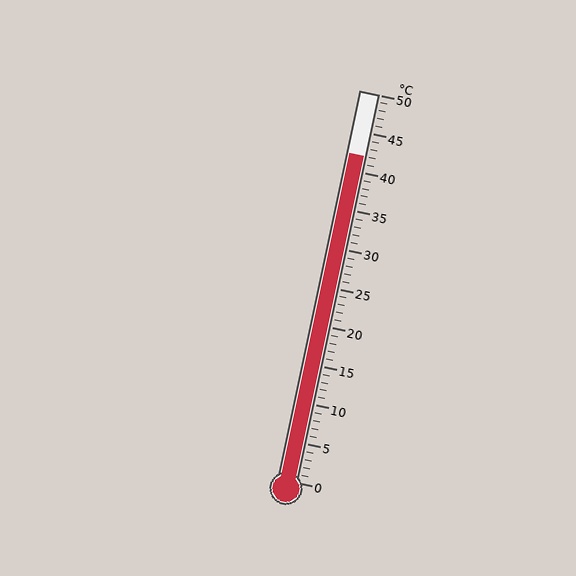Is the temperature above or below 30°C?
The temperature is above 30°C.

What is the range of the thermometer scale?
The thermometer scale ranges from 0°C to 50°C.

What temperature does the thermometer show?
The thermometer shows approximately 42°C.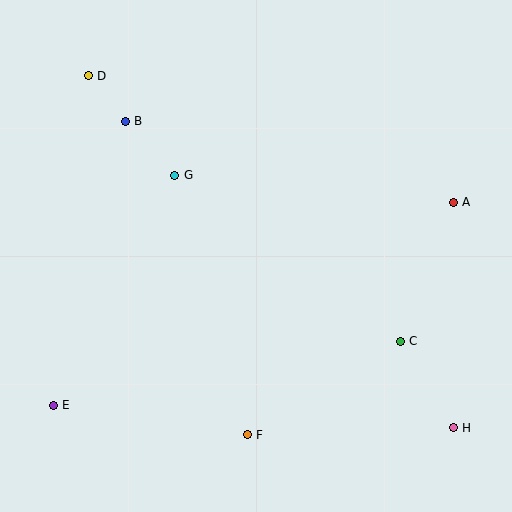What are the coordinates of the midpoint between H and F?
The midpoint between H and F is at (350, 431).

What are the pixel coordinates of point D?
Point D is at (88, 76).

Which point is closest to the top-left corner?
Point D is closest to the top-left corner.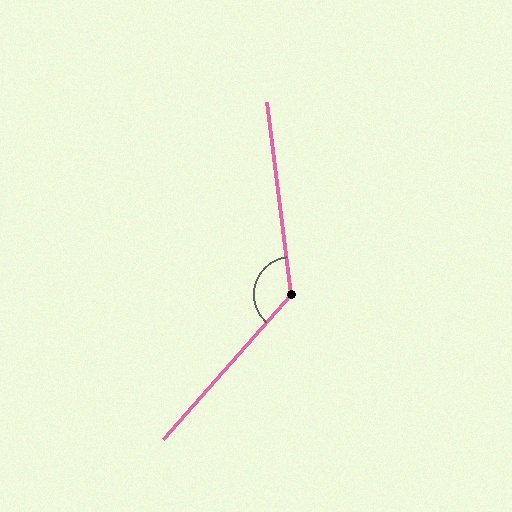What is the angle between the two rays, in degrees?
Approximately 131 degrees.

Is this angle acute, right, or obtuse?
It is obtuse.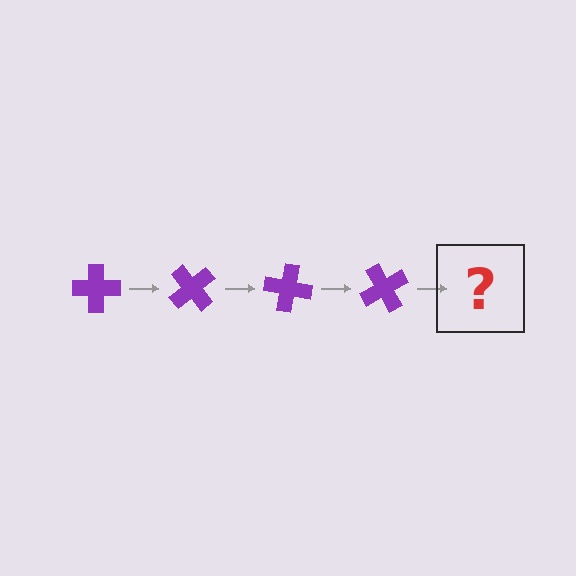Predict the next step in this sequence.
The next step is a purple cross rotated 200 degrees.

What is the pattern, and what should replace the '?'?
The pattern is that the cross rotates 50 degrees each step. The '?' should be a purple cross rotated 200 degrees.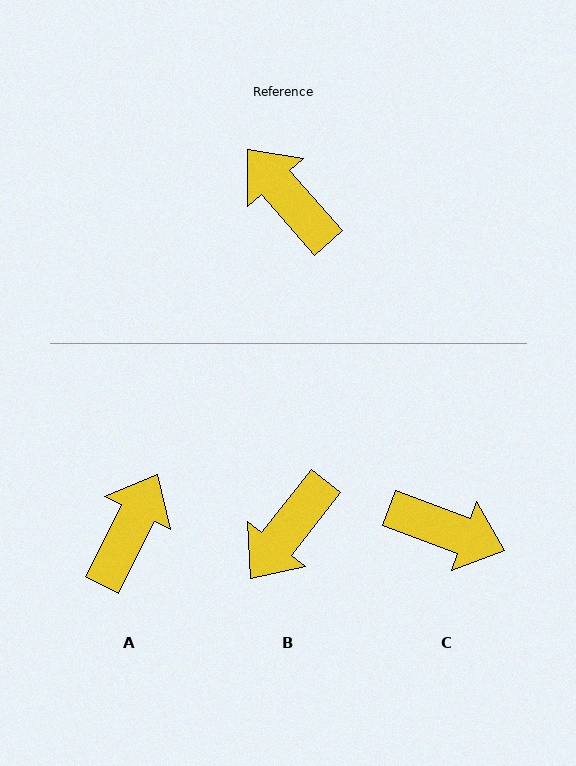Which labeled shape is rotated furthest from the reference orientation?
C, about 151 degrees away.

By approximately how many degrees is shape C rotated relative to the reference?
Approximately 151 degrees clockwise.